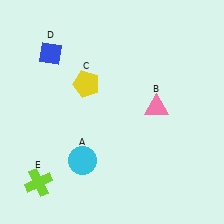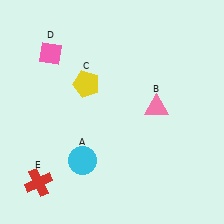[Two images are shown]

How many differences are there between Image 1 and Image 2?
There are 2 differences between the two images.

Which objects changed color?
D changed from blue to pink. E changed from lime to red.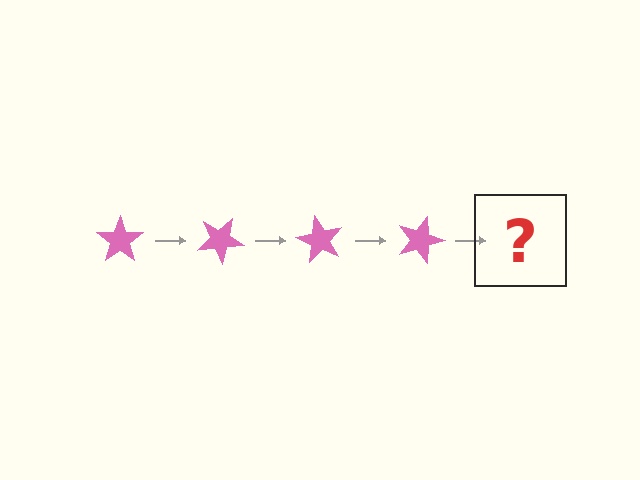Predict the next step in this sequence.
The next step is a pink star rotated 120 degrees.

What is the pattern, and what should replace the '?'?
The pattern is that the star rotates 30 degrees each step. The '?' should be a pink star rotated 120 degrees.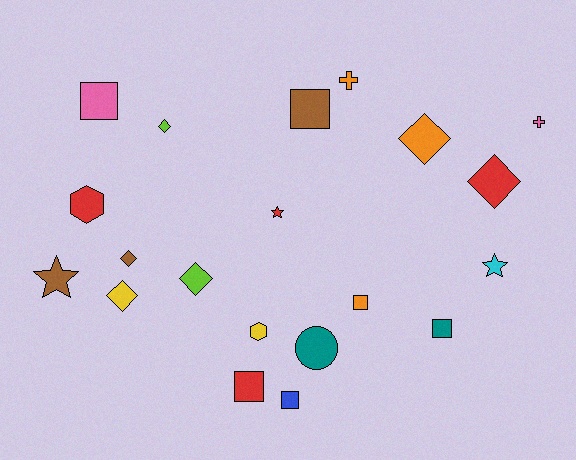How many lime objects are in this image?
There are 2 lime objects.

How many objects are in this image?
There are 20 objects.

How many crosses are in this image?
There are 2 crosses.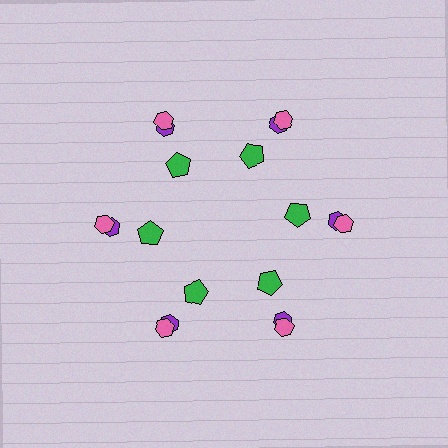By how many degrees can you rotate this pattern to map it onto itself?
The pattern maps onto itself every 60 degrees of rotation.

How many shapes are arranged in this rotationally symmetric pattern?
There are 18 shapes, arranged in 6 groups of 3.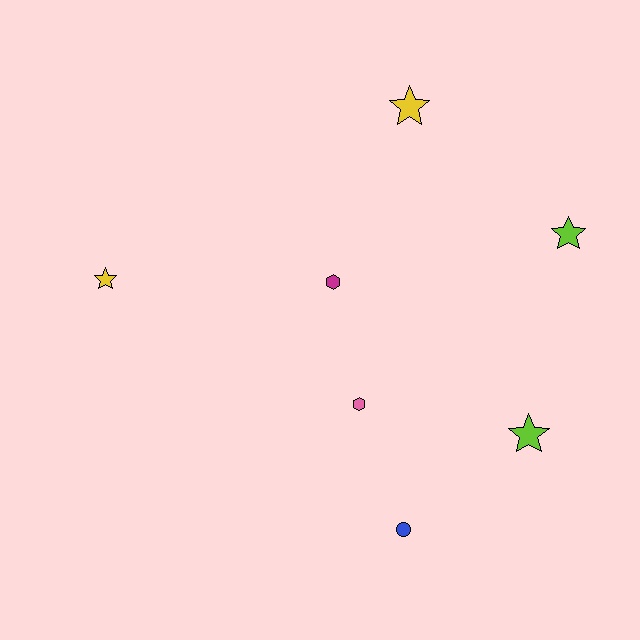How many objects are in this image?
There are 7 objects.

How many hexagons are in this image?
There are 2 hexagons.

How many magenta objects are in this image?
There is 1 magenta object.